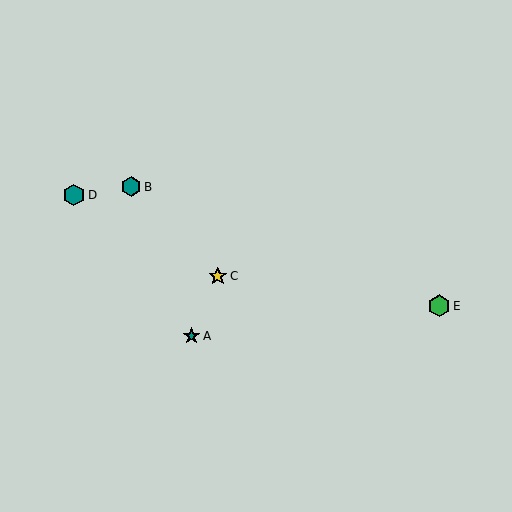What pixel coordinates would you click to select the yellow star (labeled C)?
Click at (218, 276) to select the yellow star C.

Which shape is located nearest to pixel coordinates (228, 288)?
The yellow star (labeled C) at (218, 276) is nearest to that location.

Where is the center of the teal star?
The center of the teal star is at (192, 336).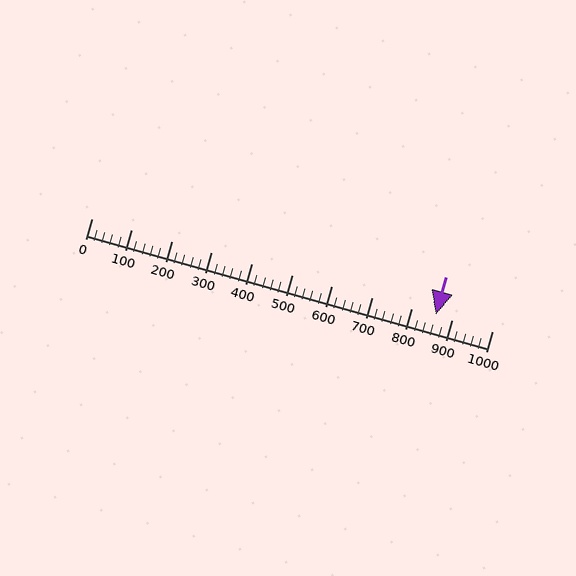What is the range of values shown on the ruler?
The ruler shows values from 0 to 1000.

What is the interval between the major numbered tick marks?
The major tick marks are spaced 100 units apart.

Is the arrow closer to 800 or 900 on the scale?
The arrow is closer to 900.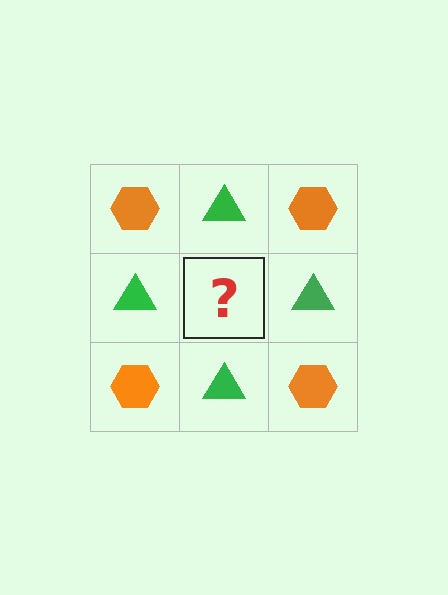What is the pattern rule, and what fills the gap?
The rule is that it alternates orange hexagon and green triangle in a checkerboard pattern. The gap should be filled with an orange hexagon.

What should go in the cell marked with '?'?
The missing cell should contain an orange hexagon.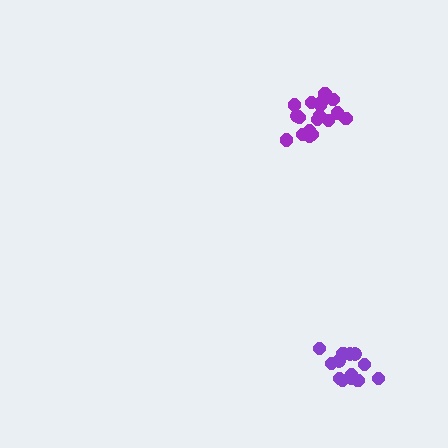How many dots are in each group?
Group 1: 19 dots, Group 2: 13 dots (32 total).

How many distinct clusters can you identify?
There are 2 distinct clusters.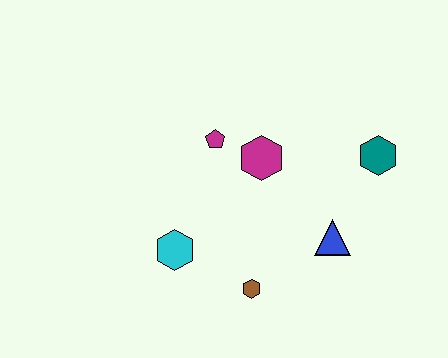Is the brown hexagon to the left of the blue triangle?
Yes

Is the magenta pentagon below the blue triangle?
No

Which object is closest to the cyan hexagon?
The brown hexagon is closest to the cyan hexagon.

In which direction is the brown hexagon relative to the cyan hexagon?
The brown hexagon is to the right of the cyan hexagon.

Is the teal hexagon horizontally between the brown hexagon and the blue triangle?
No